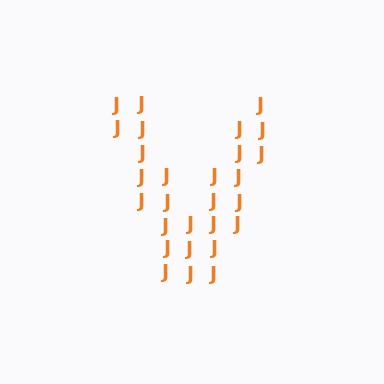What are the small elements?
The small elements are letter J's.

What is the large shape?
The large shape is the letter V.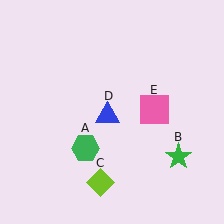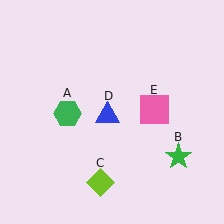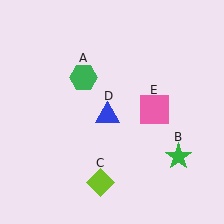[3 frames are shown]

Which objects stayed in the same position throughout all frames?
Green star (object B) and lime diamond (object C) and blue triangle (object D) and pink square (object E) remained stationary.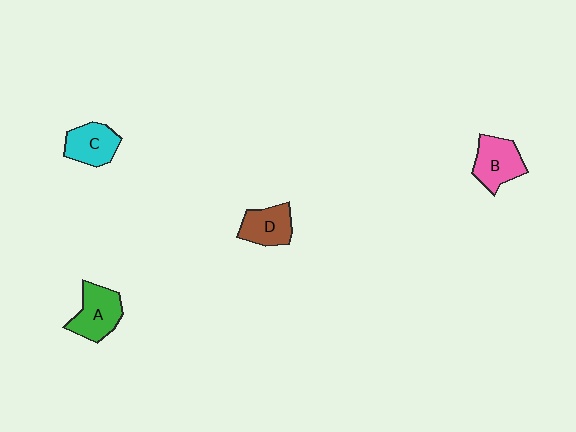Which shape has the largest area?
Shape A (green).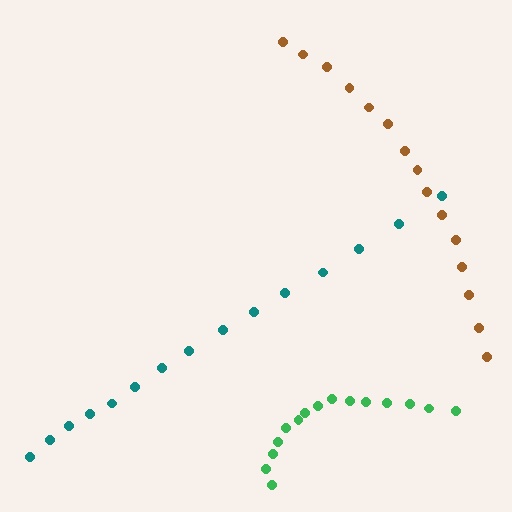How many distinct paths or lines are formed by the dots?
There are 3 distinct paths.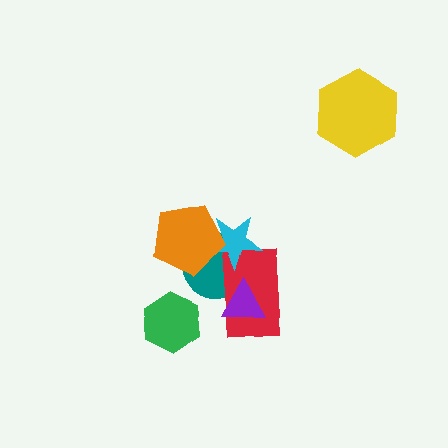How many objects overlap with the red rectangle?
3 objects overlap with the red rectangle.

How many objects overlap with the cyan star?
3 objects overlap with the cyan star.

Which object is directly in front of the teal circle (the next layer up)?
The red rectangle is directly in front of the teal circle.